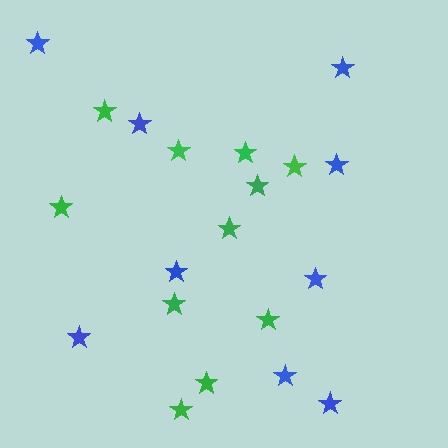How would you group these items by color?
There are 2 groups: one group of green stars (11) and one group of blue stars (9).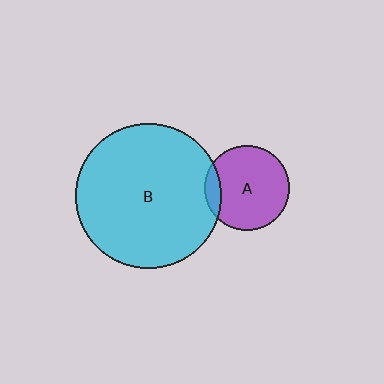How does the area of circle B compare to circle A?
Approximately 3.0 times.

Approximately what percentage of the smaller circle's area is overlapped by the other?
Approximately 10%.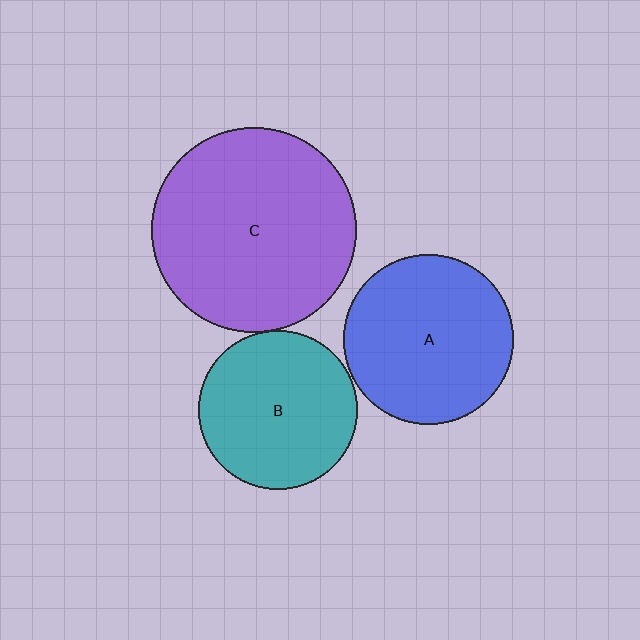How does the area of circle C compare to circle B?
Approximately 1.7 times.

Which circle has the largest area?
Circle C (purple).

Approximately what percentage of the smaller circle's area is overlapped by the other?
Approximately 5%.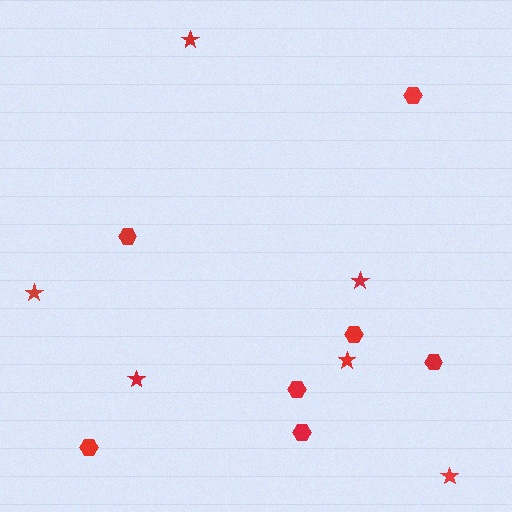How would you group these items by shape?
There are 2 groups: one group of hexagons (7) and one group of stars (6).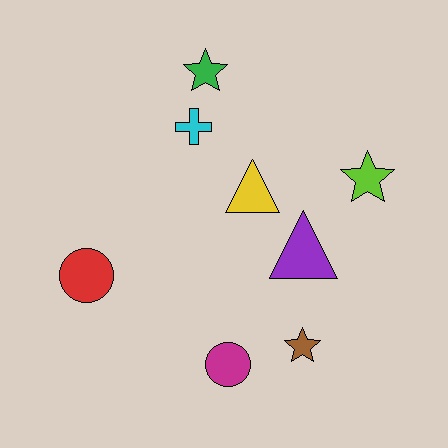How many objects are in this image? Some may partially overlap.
There are 8 objects.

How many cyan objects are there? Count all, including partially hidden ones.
There is 1 cyan object.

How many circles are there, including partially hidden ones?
There are 2 circles.